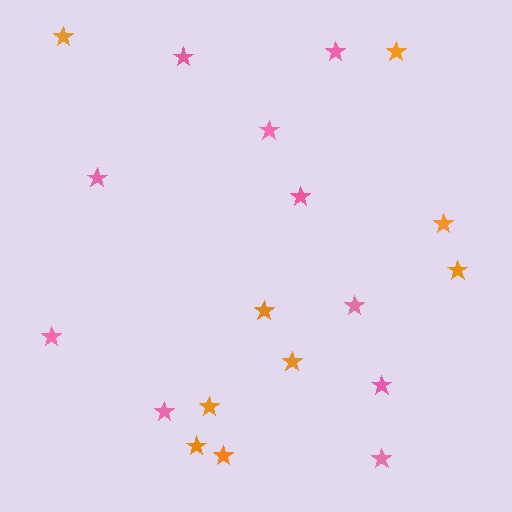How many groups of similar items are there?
There are 2 groups: one group of orange stars (9) and one group of pink stars (10).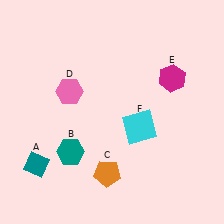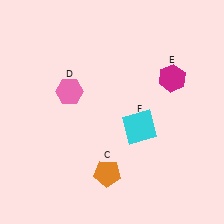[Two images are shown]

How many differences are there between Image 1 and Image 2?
There are 2 differences between the two images.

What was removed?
The teal diamond (A), the teal hexagon (B) were removed in Image 2.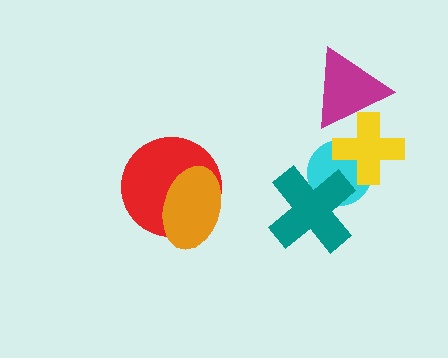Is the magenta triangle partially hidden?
No, no other shape covers it.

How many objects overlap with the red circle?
1 object overlaps with the red circle.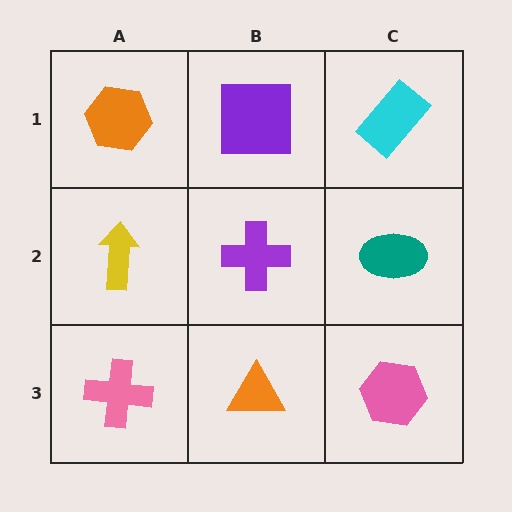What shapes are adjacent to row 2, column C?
A cyan rectangle (row 1, column C), a pink hexagon (row 3, column C), a purple cross (row 2, column B).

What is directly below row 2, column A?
A pink cross.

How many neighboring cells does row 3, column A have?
2.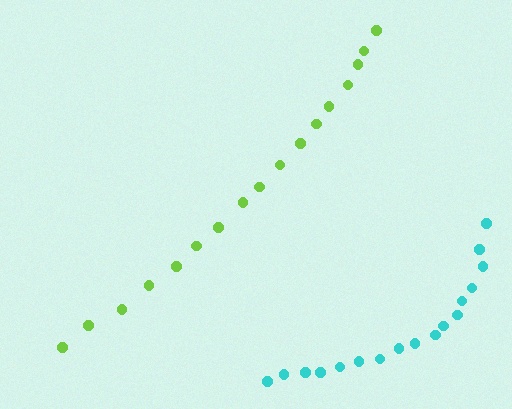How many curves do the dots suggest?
There are 2 distinct paths.